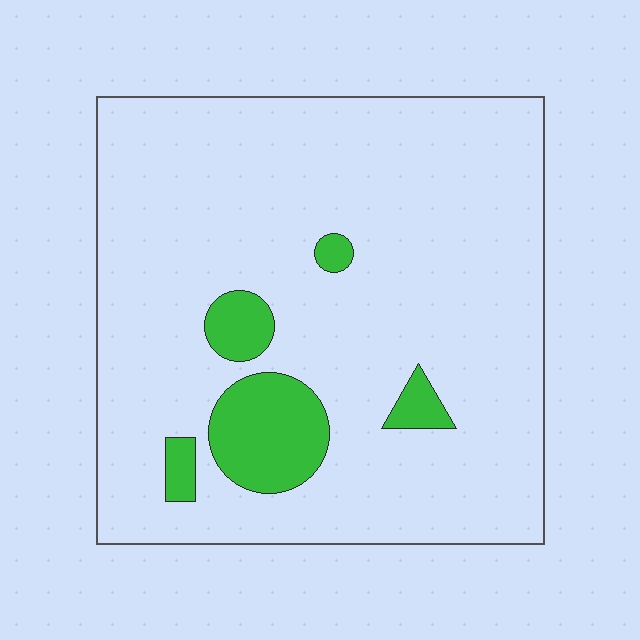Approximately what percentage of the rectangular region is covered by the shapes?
Approximately 10%.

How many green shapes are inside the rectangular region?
5.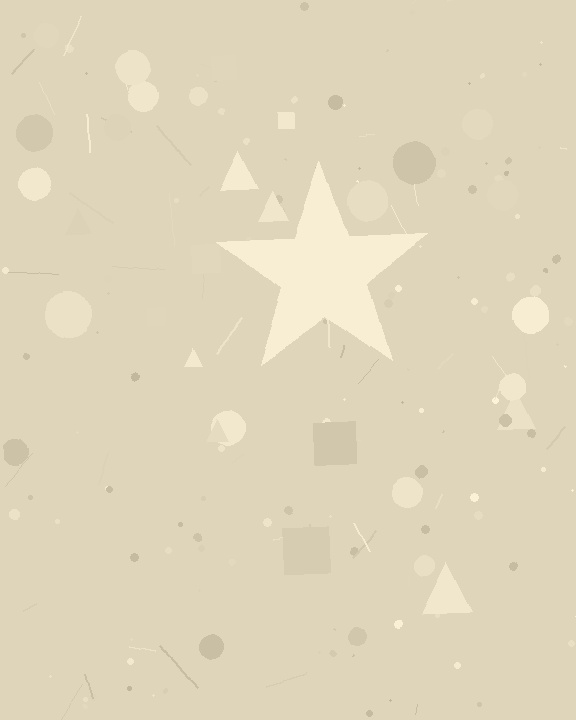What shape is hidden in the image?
A star is hidden in the image.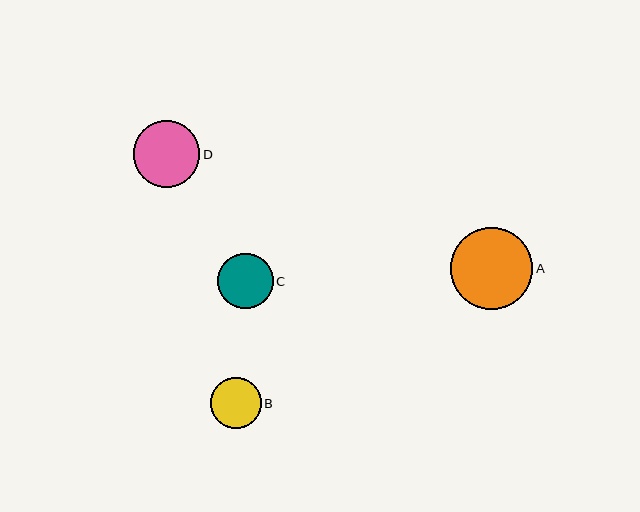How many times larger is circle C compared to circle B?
Circle C is approximately 1.1 times the size of circle B.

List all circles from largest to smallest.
From largest to smallest: A, D, C, B.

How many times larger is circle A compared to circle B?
Circle A is approximately 1.6 times the size of circle B.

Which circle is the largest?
Circle A is the largest with a size of approximately 82 pixels.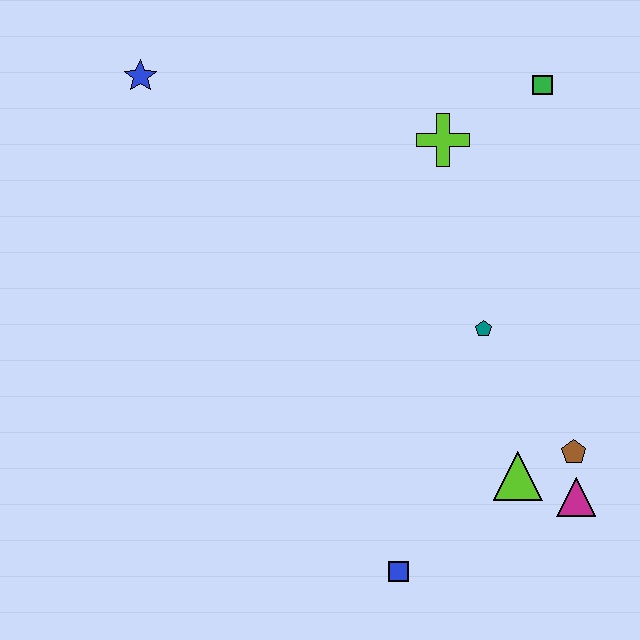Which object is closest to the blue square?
The lime triangle is closest to the blue square.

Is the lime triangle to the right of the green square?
No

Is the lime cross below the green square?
Yes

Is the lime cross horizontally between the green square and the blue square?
Yes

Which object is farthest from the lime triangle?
The blue star is farthest from the lime triangle.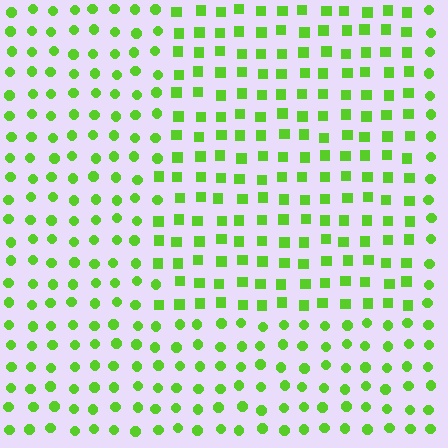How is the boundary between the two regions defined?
The boundary is defined by a change in element shape: squares inside vs. circles outside. All elements share the same color and spacing.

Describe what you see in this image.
The image is filled with small lime elements arranged in a uniform grid. A rectangle-shaped region contains squares, while the surrounding area contains circles. The boundary is defined purely by the change in element shape.